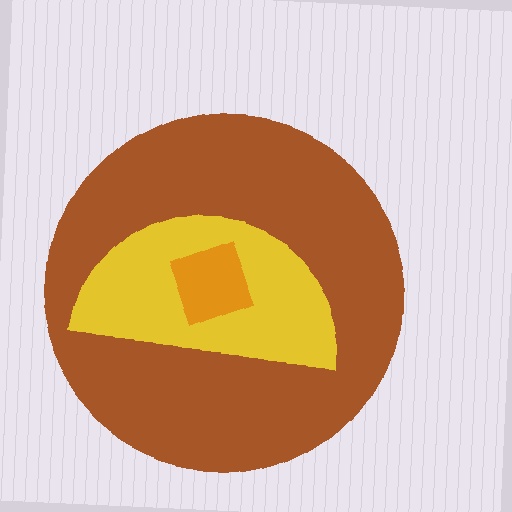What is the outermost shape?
The brown circle.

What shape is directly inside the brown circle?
The yellow semicircle.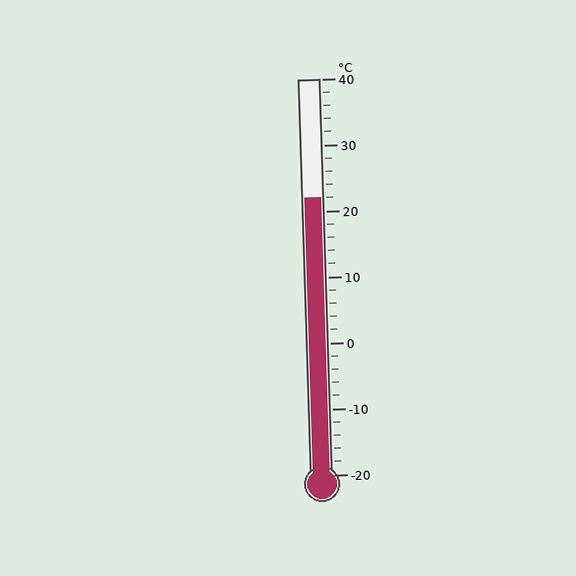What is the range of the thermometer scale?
The thermometer scale ranges from -20°C to 40°C.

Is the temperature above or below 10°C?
The temperature is above 10°C.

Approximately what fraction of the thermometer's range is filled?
The thermometer is filled to approximately 70% of its range.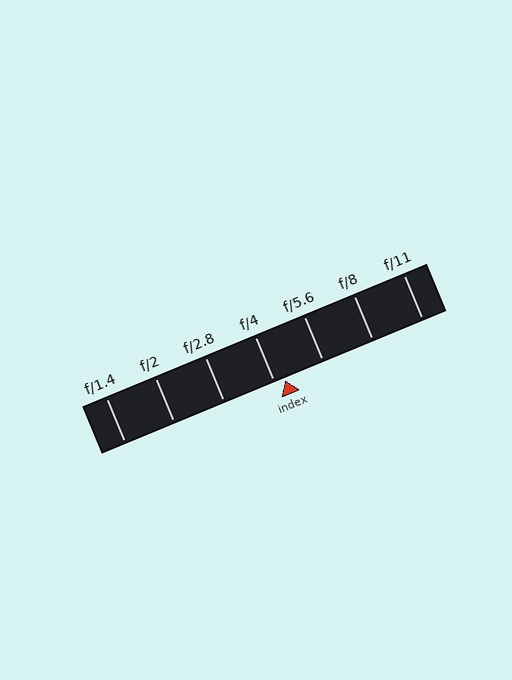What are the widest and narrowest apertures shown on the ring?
The widest aperture shown is f/1.4 and the narrowest is f/11.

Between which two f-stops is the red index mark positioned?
The index mark is between f/4 and f/5.6.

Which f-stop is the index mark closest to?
The index mark is closest to f/4.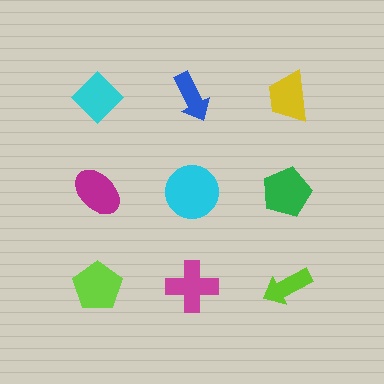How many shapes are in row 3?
3 shapes.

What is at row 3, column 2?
A magenta cross.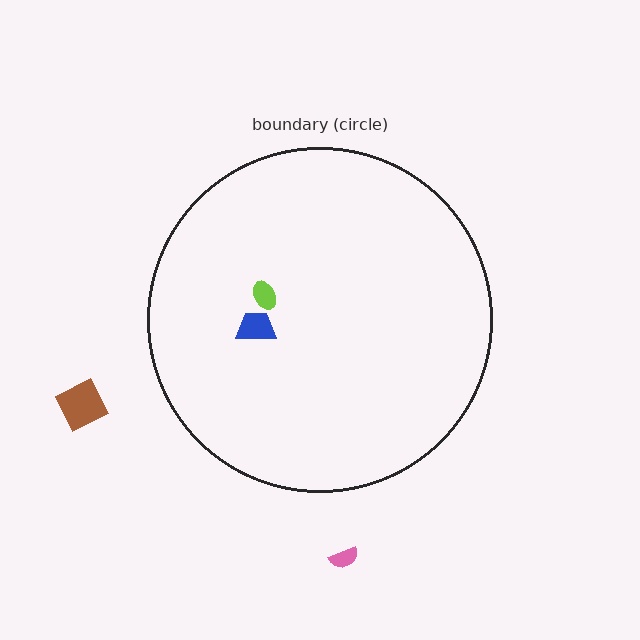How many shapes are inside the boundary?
2 inside, 2 outside.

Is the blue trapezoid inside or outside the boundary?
Inside.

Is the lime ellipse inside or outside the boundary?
Inside.